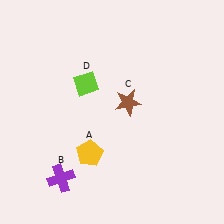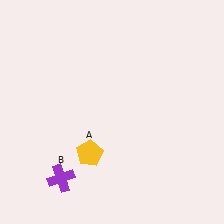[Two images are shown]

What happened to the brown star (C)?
The brown star (C) was removed in Image 2. It was in the top-right area of Image 1.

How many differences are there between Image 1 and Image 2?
There are 2 differences between the two images.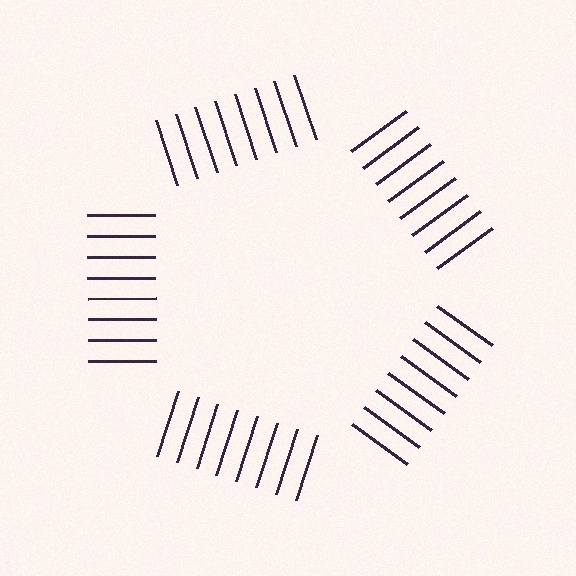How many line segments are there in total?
40 — 8 along each of the 5 edges.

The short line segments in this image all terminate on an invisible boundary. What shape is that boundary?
An illusory pentagon — the line segments terminate on its edges but no continuous stroke is drawn.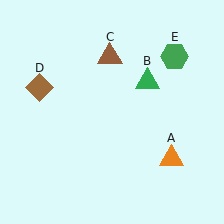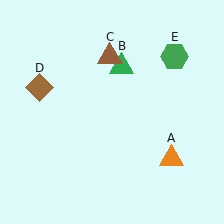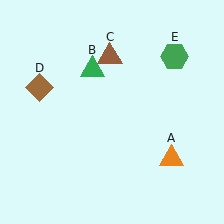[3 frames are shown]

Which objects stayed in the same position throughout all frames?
Orange triangle (object A) and brown triangle (object C) and brown diamond (object D) and green hexagon (object E) remained stationary.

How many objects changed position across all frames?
1 object changed position: green triangle (object B).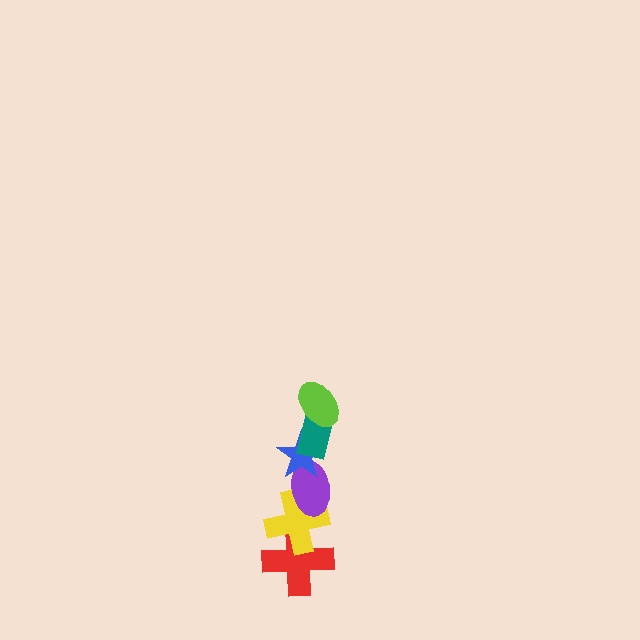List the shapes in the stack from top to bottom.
From top to bottom: the lime ellipse, the teal rectangle, the blue star, the purple ellipse, the yellow cross, the red cross.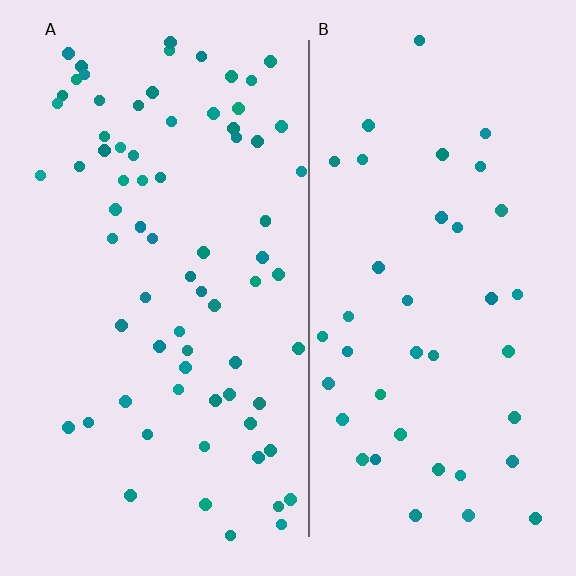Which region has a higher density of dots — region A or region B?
A (the left).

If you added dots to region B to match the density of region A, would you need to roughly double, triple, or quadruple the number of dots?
Approximately double.